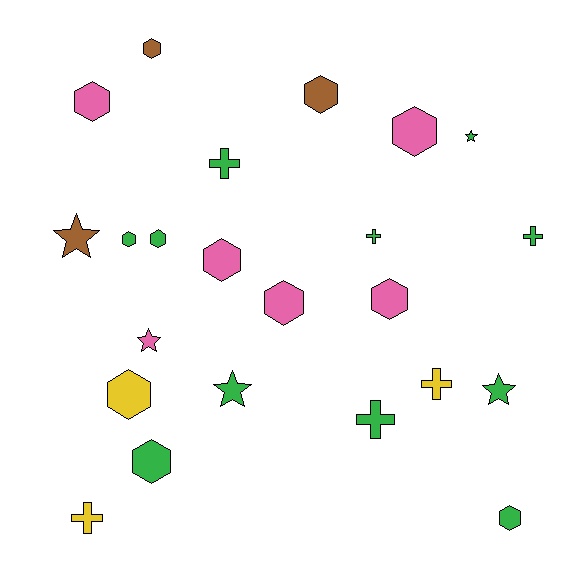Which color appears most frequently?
Green, with 11 objects.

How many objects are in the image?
There are 23 objects.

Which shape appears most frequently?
Hexagon, with 12 objects.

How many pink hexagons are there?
There are 5 pink hexagons.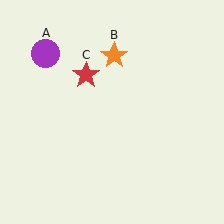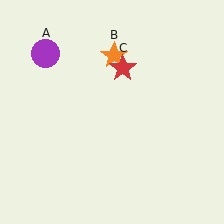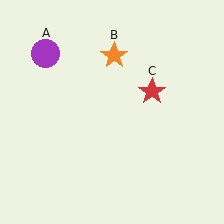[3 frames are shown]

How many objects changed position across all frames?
1 object changed position: red star (object C).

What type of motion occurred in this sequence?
The red star (object C) rotated clockwise around the center of the scene.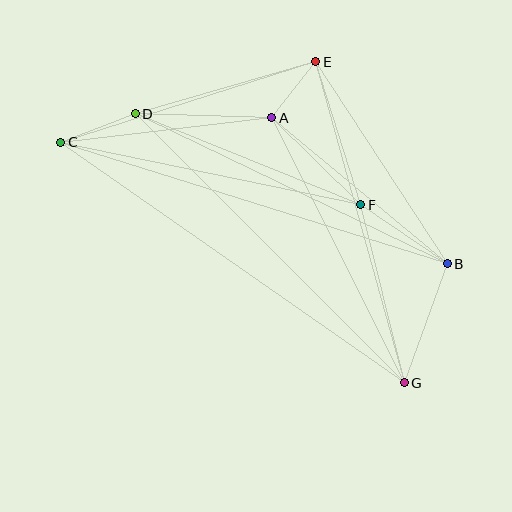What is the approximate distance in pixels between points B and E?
The distance between B and E is approximately 241 pixels.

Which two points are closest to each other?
Points A and E are closest to each other.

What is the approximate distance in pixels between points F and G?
The distance between F and G is approximately 183 pixels.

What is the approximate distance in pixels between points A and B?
The distance between A and B is approximately 228 pixels.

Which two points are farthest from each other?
Points C and G are farthest from each other.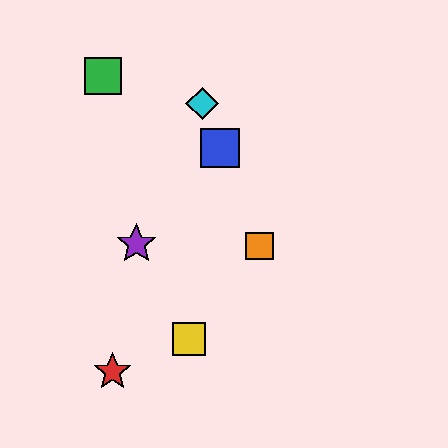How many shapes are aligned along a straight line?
3 shapes (the blue square, the orange square, the cyan diamond) are aligned along a straight line.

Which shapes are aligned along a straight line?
The blue square, the orange square, the cyan diamond are aligned along a straight line.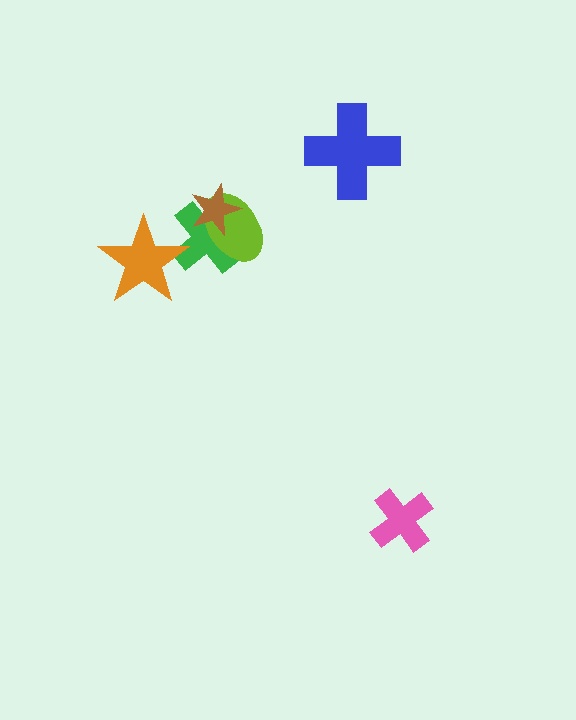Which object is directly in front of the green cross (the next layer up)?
The lime ellipse is directly in front of the green cross.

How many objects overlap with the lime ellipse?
2 objects overlap with the lime ellipse.